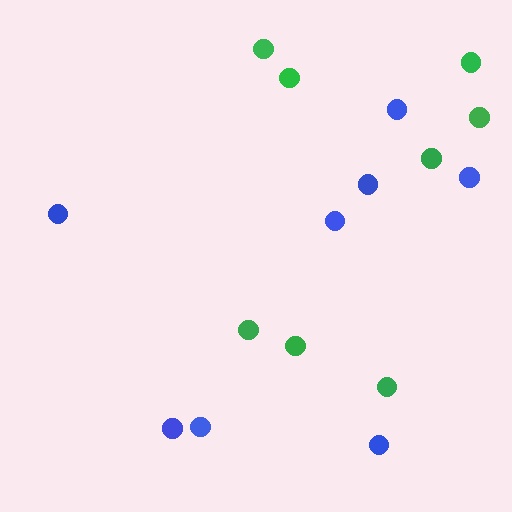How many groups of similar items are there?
There are 2 groups: one group of blue circles (8) and one group of green circles (8).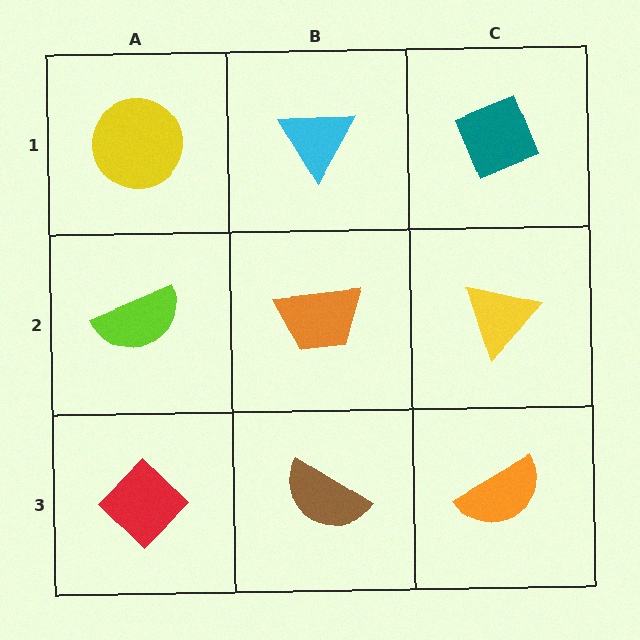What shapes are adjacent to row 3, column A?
A lime semicircle (row 2, column A), a brown semicircle (row 3, column B).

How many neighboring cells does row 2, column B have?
4.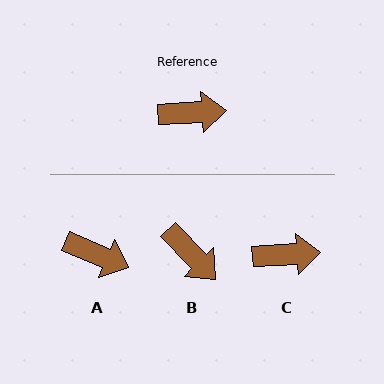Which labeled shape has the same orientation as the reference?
C.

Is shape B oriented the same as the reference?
No, it is off by about 50 degrees.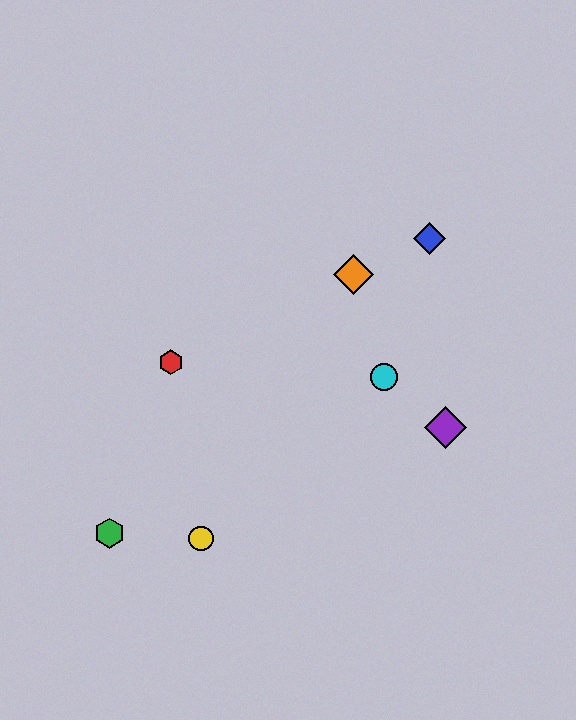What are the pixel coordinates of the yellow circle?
The yellow circle is at (201, 539).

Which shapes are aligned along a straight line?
The red hexagon, the blue diamond, the orange diamond are aligned along a straight line.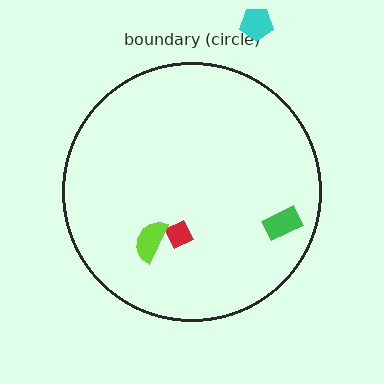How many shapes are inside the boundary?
3 inside, 1 outside.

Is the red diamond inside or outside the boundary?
Inside.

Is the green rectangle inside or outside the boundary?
Inside.